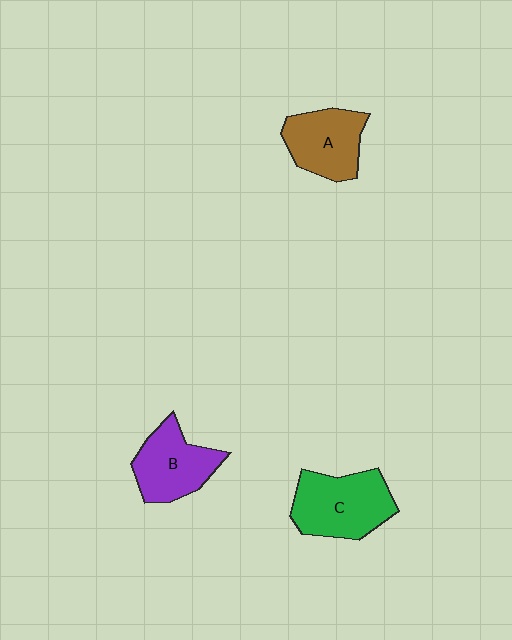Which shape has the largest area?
Shape C (green).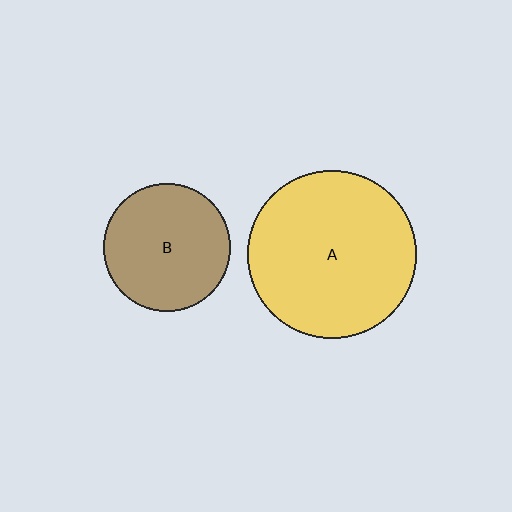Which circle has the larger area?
Circle A (yellow).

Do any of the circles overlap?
No, none of the circles overlap.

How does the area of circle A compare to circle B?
Approximately 1.7 times.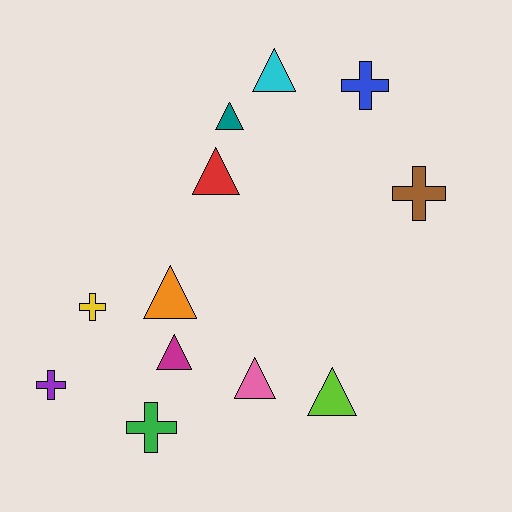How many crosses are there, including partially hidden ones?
There are 5 crosses.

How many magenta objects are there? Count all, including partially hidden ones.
There is 1 magenta object.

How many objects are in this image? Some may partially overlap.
There are 12 objects.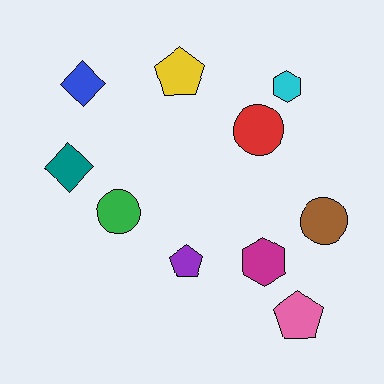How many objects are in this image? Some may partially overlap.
There are 10 objects.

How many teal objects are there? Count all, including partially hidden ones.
There is 1 teal object.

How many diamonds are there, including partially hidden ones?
There are 2 diamonds.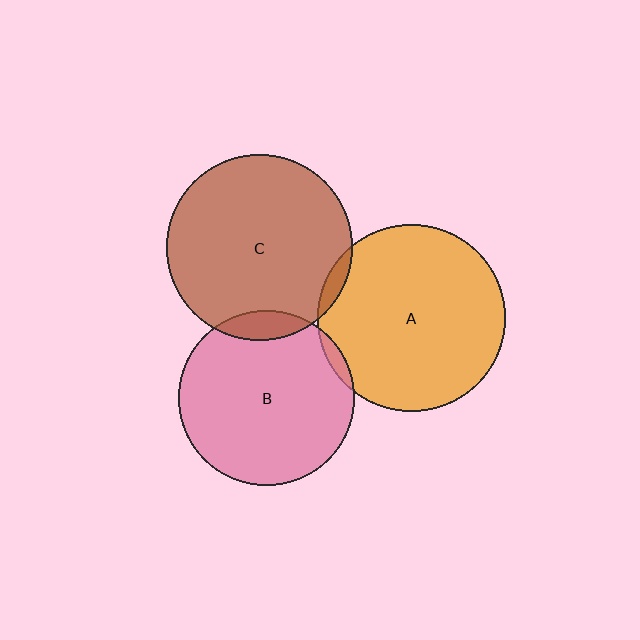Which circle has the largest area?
Circle A (orange).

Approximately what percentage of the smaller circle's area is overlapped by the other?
Approximately 5%.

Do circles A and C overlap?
Yes.